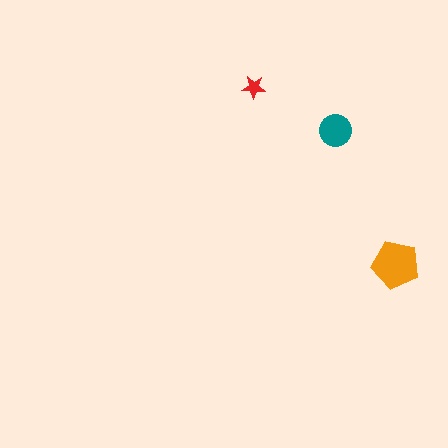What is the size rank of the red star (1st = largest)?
3rd.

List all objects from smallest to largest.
The red star, the teal circle, the orange pentagon.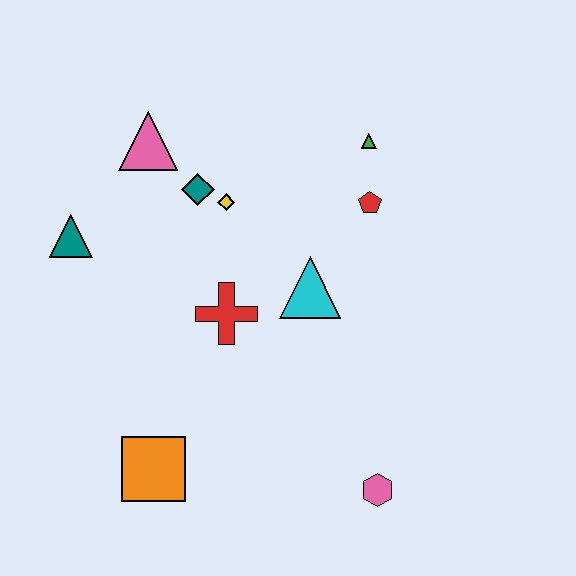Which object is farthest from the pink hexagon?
The pink triangle is farthest from the pink hexagon.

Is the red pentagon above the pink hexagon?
Yes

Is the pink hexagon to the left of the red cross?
No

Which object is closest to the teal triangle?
The pink triangle is closest to the teal triangle.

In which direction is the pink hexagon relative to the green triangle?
The pink hexagon is below the green triangle.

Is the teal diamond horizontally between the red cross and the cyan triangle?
No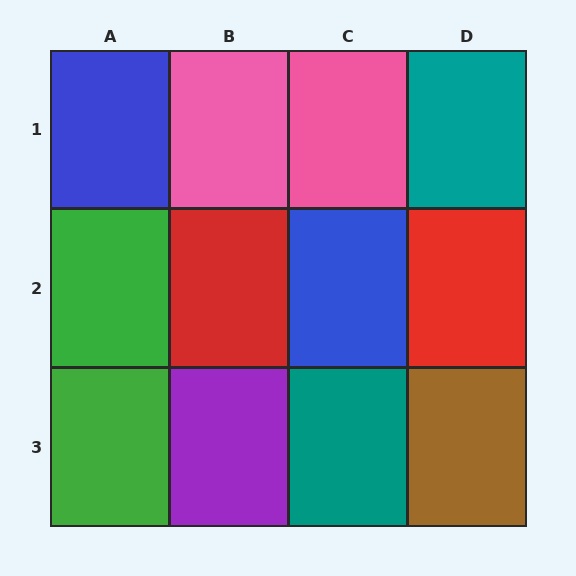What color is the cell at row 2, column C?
Blue.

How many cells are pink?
2 cells are pink.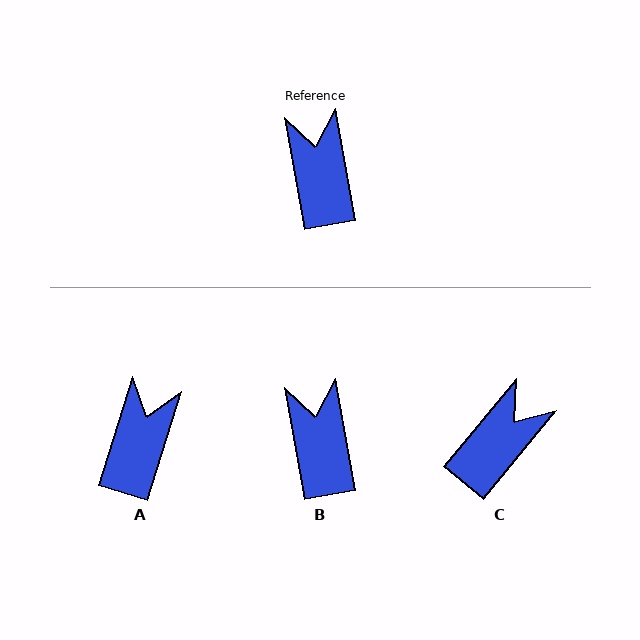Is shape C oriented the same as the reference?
No, it is off by about 50 degrees.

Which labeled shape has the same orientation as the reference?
B.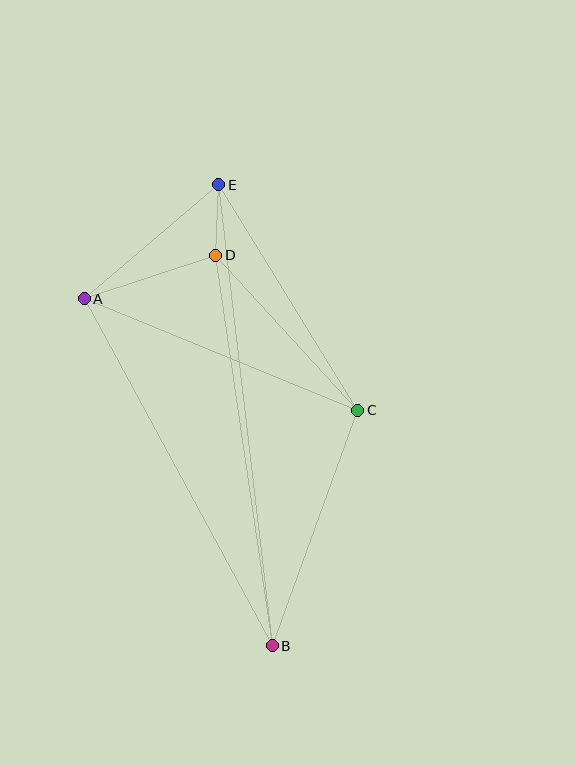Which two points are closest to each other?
Points D and E are closest to each other.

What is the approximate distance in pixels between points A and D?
The distance between A and D is approximately 138 pixels.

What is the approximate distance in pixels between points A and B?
The distance between A and B is approximately 394 pixels.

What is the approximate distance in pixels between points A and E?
The distance between A and E is approximately 176 pixels.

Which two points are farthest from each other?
Points B and E are farthest from each other.